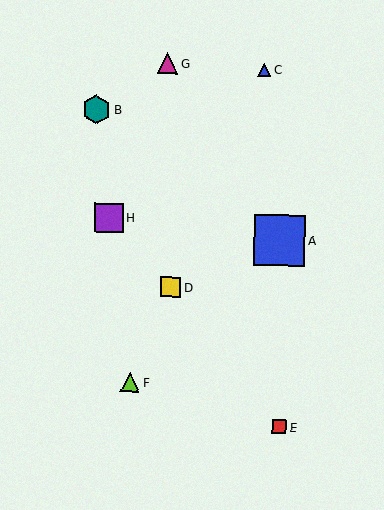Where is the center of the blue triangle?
The center of the blue triangle is at (264, 69).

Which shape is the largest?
The blue square (labeled A) is the largest.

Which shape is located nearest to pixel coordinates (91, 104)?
The teal hexagon (labeled B) at (96, 110) is nearest to that location.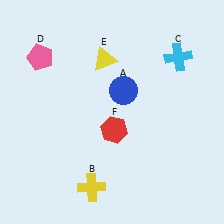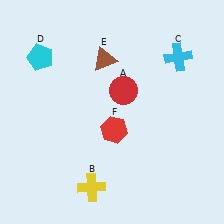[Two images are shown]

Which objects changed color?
A changed from blue to red. D changed from pink to cyan. E changed from yellow to brown.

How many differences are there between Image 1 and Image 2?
There are 3 differences between the two images.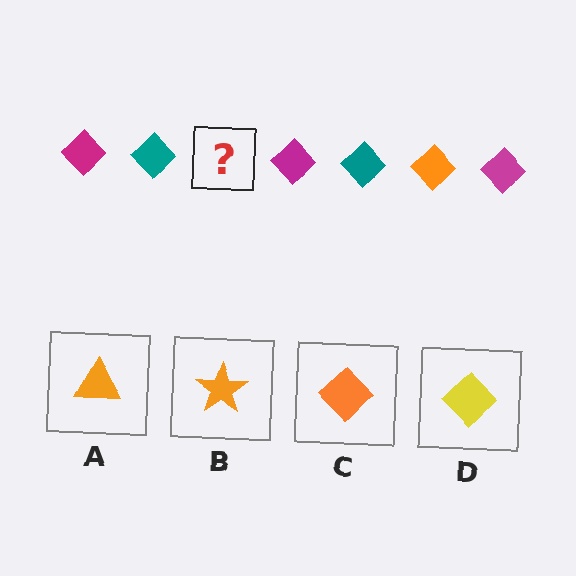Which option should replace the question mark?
Option C.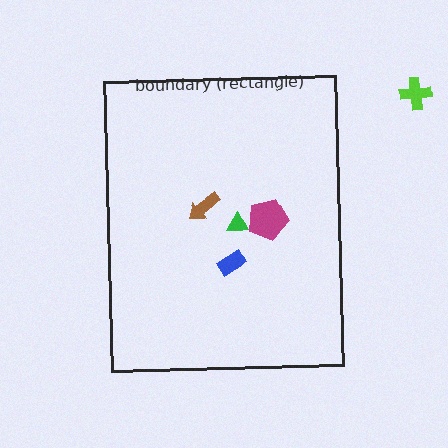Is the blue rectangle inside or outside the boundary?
Inside.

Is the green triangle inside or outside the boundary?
Inside.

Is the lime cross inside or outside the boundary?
Outside.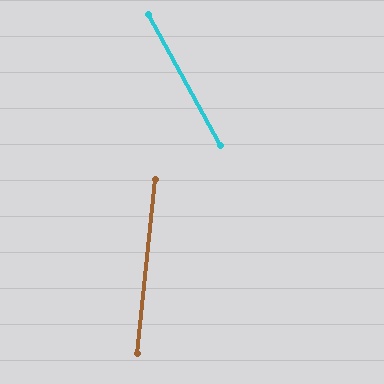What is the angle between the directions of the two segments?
Approximately 34 degrees.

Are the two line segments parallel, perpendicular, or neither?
Neither parallel nor perpendicular — they differ by about 34°.